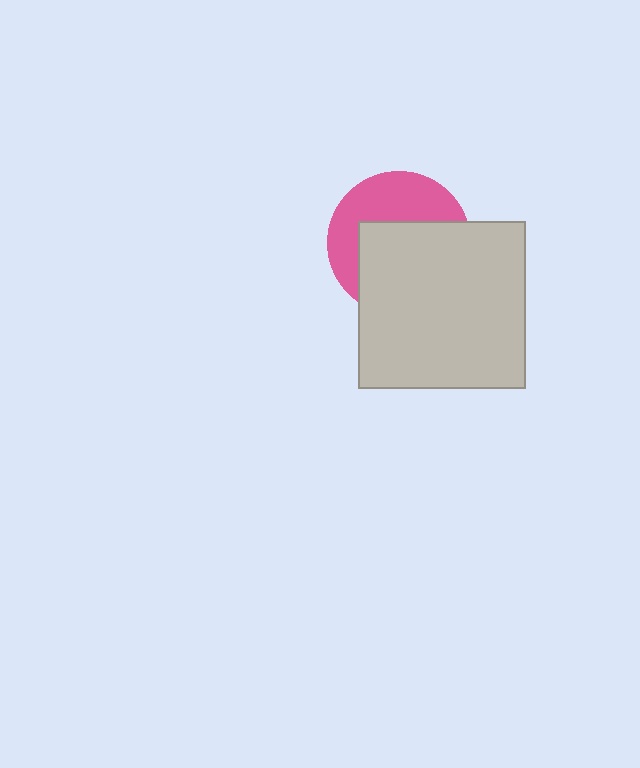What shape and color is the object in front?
The object in front is a light gray square.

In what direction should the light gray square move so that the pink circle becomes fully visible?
The light gray square should move down. That is the shortest direction to clear the overlap and leave the pink circle fully visible.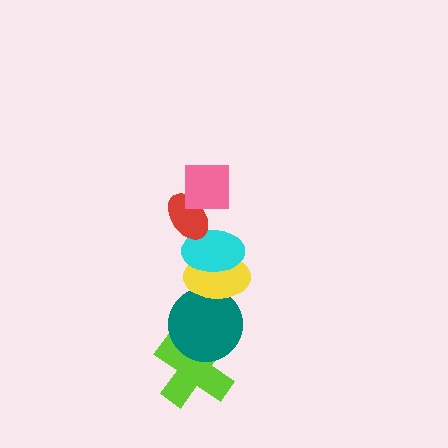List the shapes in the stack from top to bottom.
From top to bottom: the pink square, the red ellipse, the cyan ellipse, the yellow ellipse, the teal circle, the lime cross.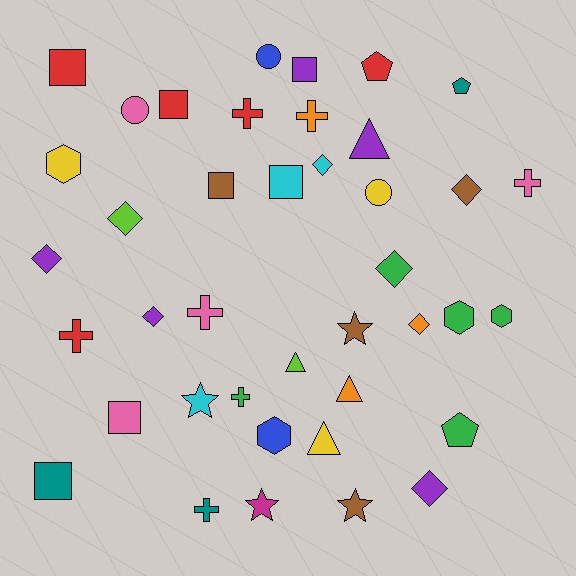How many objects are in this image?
There are 40 objects.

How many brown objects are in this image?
There are 4 brown objects.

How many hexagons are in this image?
There are 4 hexagons.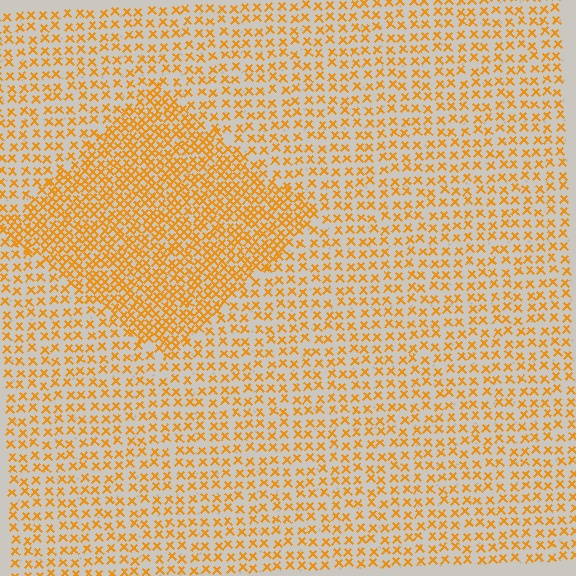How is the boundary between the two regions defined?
The boundary is defined by a change in element density (approximately 2.0x ratio). All elements are the same color, size, and shape.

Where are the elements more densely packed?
The elements are more densely packed inside the diamond boundary.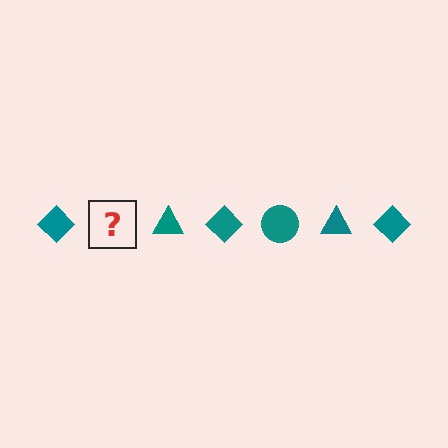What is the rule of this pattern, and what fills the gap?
The rule is that the pattern cycles through diamond, circle, triangle shapes in teal. The gap should be filled with a teal circle.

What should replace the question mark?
The question mark should be replaced with a teal circle.